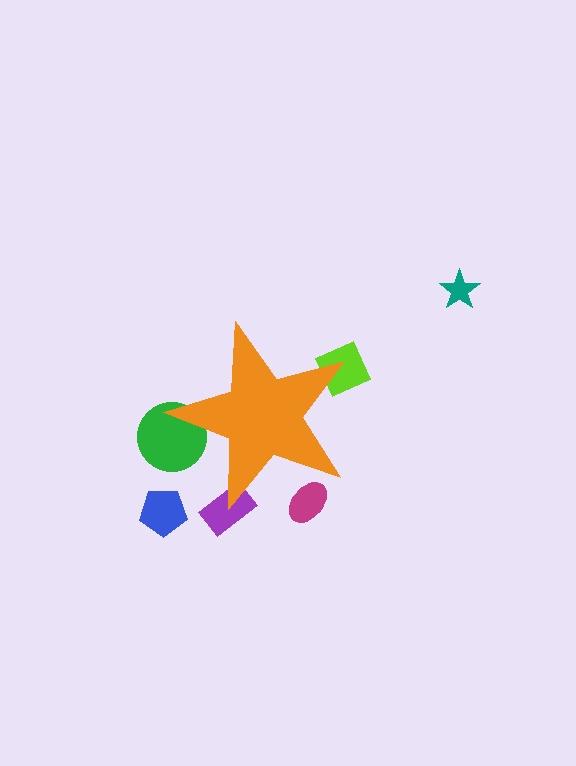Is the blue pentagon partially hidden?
No, the blue pentagon is fully visible.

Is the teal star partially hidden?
No, the teal star is fully visible.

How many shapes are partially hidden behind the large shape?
4 shapes are partially hidden.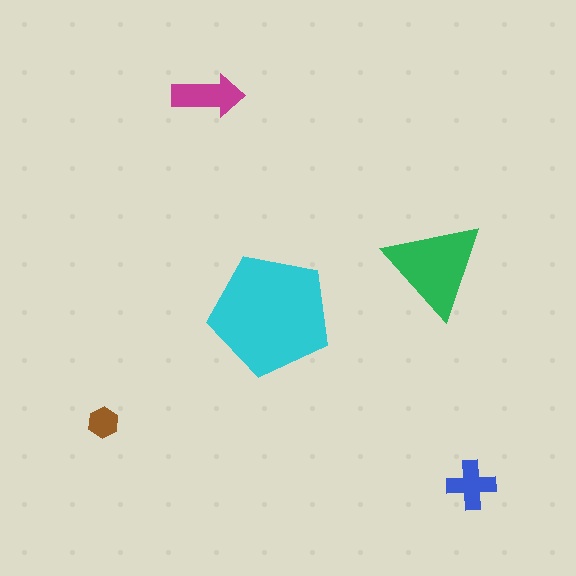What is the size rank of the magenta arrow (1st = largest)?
3rd.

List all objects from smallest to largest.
The brown hexagon, the blue cross, the magenta arrow, the green triangle, the cyan pentagon.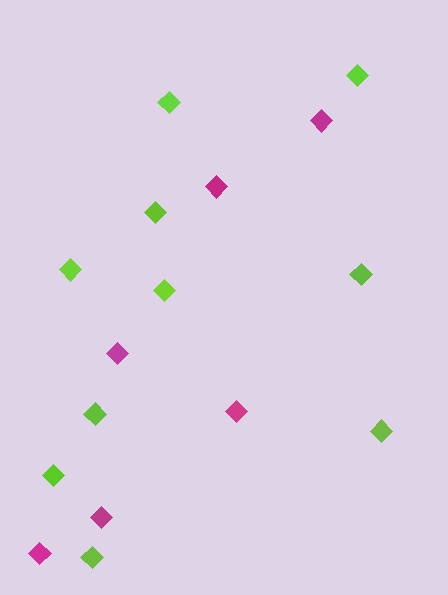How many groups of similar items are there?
There are 2 groups: one group of magenta diamonds (6) and one group of lime diamonds (10).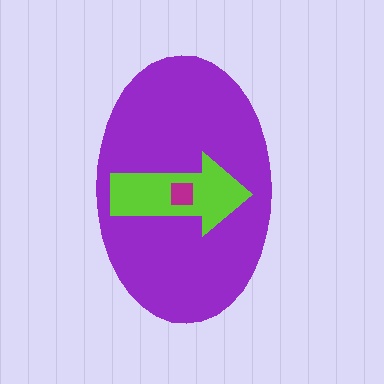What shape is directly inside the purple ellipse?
The lime arrow.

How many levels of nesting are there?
3.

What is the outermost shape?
The purple ellipse.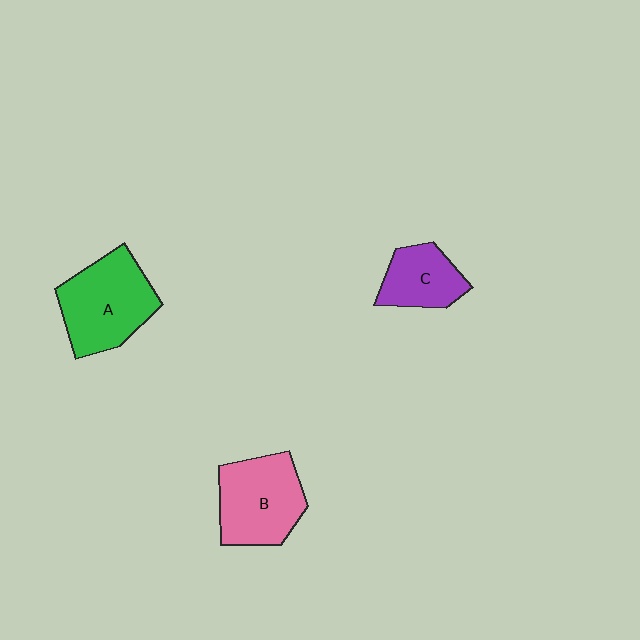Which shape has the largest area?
Shape A (green).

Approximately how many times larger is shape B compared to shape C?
Approximately 1.5 times.